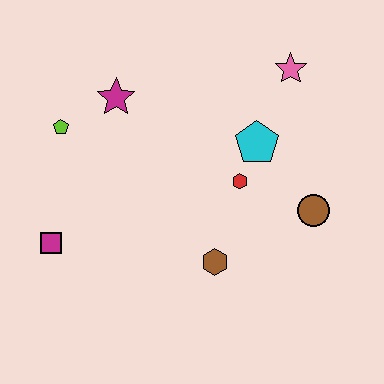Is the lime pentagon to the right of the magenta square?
Yes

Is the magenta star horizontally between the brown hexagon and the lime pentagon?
Yes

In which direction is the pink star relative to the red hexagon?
The pink star is above the red hexagon.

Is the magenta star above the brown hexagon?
Yes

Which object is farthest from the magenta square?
The pink star is farthest from the magenta square.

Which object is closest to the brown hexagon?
The red hexagon is closest to the brown hexagon.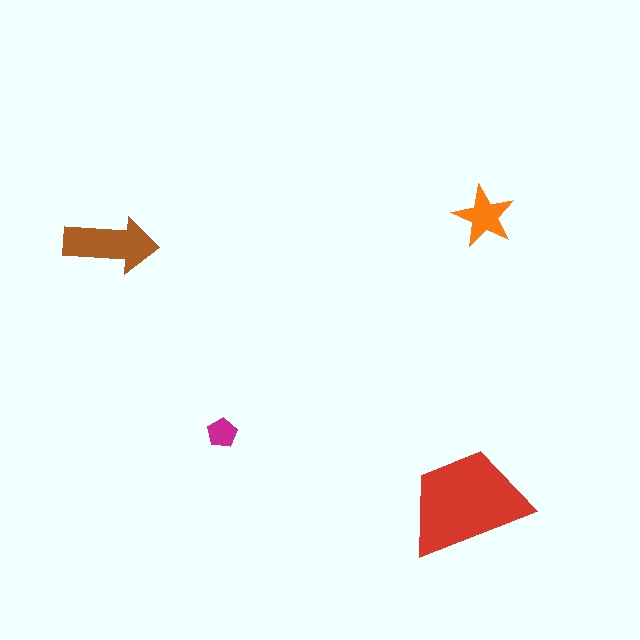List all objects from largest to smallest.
The red trapezoid, the brown arrow, the orange star, the magenta pentagon.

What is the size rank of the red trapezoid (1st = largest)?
1st.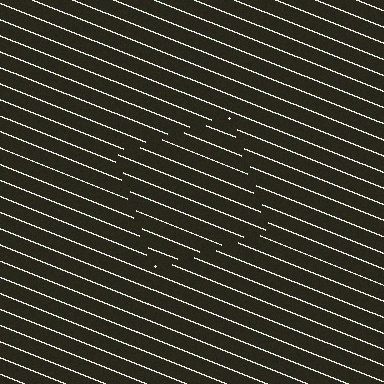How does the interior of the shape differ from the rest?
The interior of the shape contains the same grating, shifted by half a period — the contour is defined by the phase discontinuity where line-ends from the inner and outer gratings abut.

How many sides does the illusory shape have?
4 sides — the line-ends trace a square.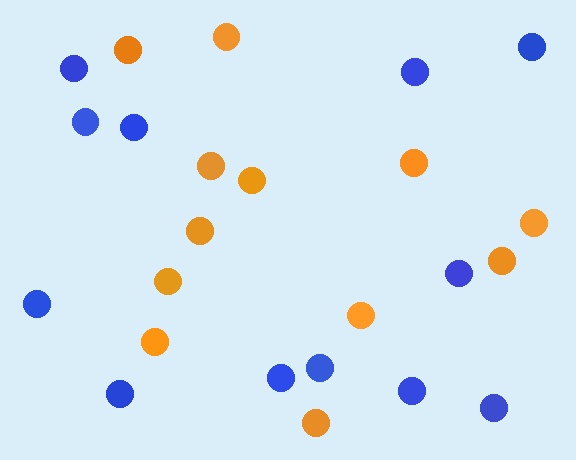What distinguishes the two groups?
There are 2 groups: one group of orange circles (12) and one group of blue circles (12).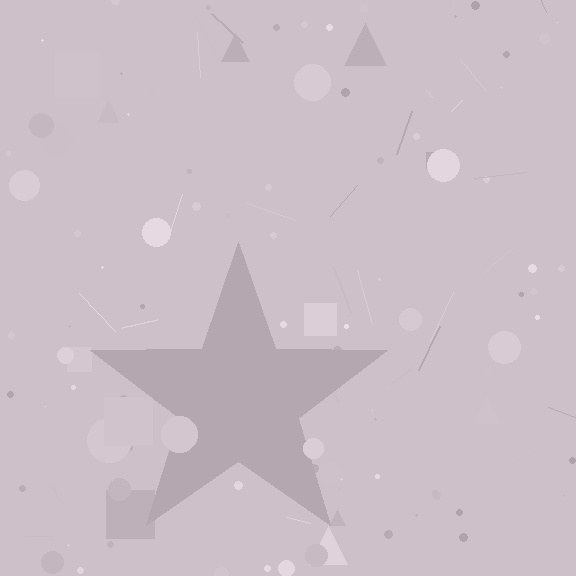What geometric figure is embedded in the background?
A star is embedded in the background.